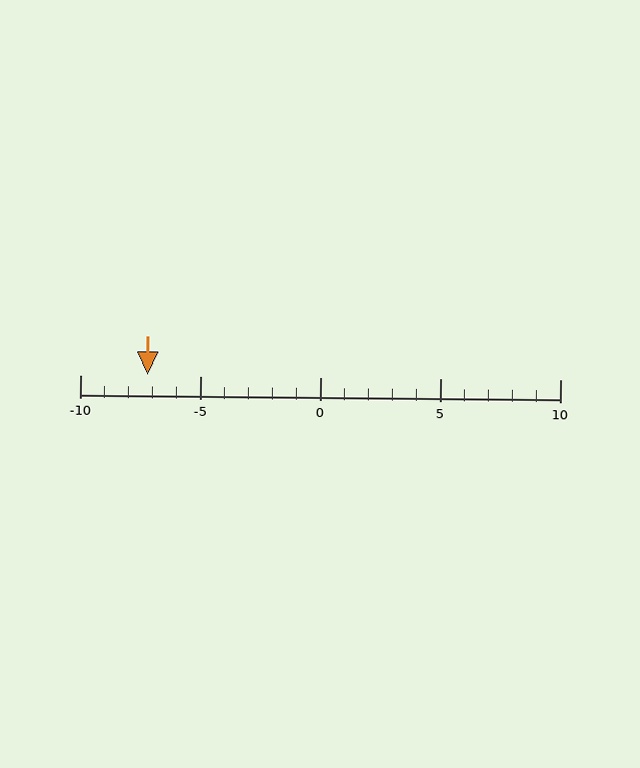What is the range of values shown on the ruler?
The ruler shows values from -10 to 10.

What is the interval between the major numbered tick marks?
The major tick marks are spaced 5 units apart.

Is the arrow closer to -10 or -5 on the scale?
The arrow is closer to -5.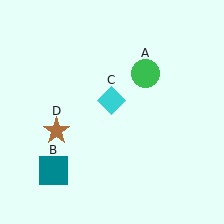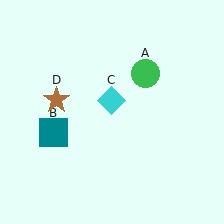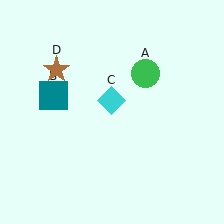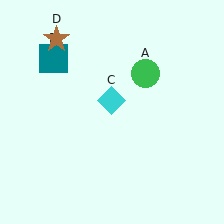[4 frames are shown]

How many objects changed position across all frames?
2 objects changed position: teal square (object B), brown star (object D).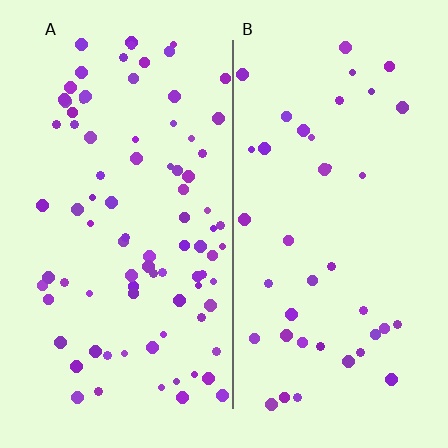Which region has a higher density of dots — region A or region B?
A (the left).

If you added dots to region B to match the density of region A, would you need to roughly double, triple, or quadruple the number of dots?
Approximately double.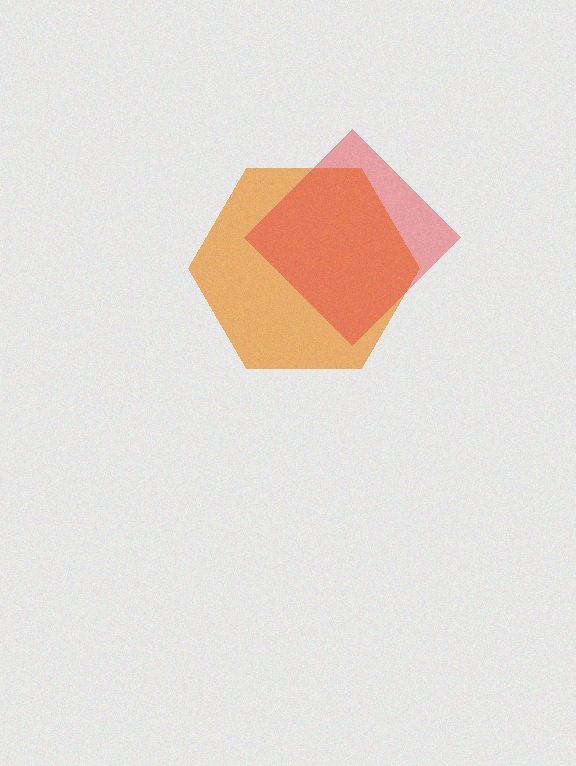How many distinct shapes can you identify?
There are 2 distinct shapes: an orange hexagon, a red diamond.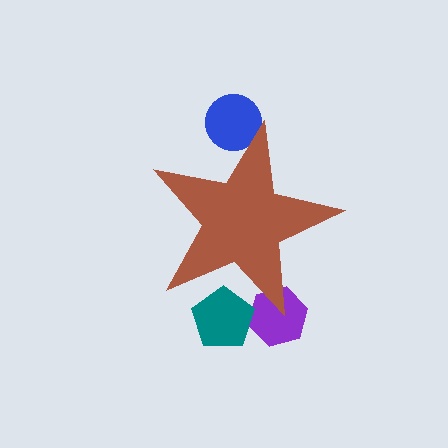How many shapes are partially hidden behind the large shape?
3 shapes are partially hidden.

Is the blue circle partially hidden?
Yes, the blue circle is partially hidden behind the brown star.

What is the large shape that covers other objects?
A brown star.